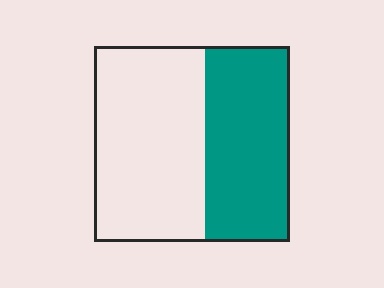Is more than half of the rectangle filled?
No.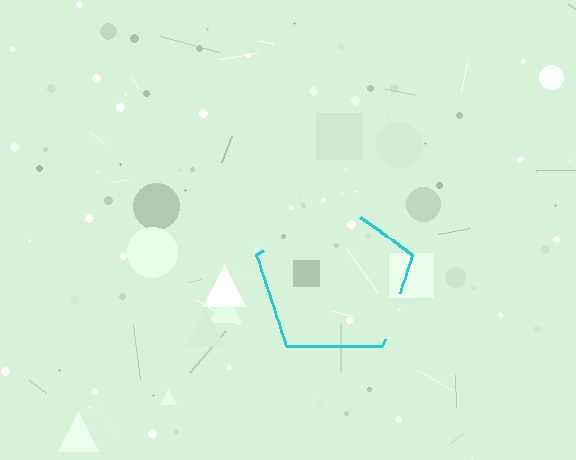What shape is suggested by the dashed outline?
The dashed outline suggests a pentagon.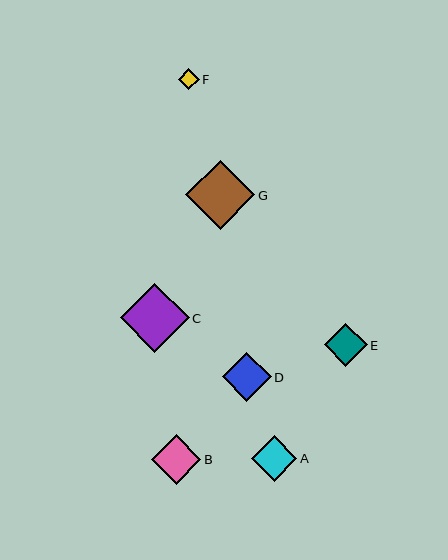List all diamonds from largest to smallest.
From largest to smallest: G, C, B, D, A, E, F.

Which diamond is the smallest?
Diamond F is the smallest with a size of approximately 21 pixels.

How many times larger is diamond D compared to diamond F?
Diamond D is approximately 2.3 times the size of diamond F.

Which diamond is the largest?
Diamond G is the largest with a size of approximately 69 pixels.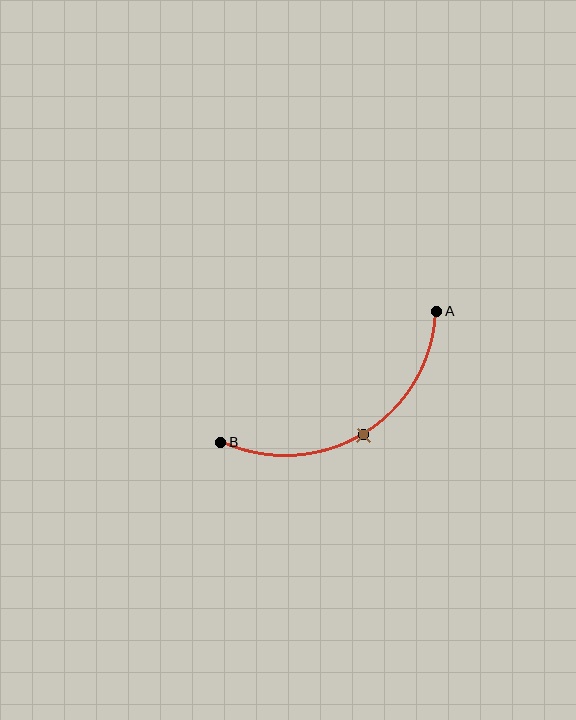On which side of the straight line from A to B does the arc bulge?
The arc bulges below the straight line connecting A and B.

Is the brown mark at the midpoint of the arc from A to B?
Yes. The brown mark lies on the arc at equal arc-length from both A and B — it is the arc midpoint.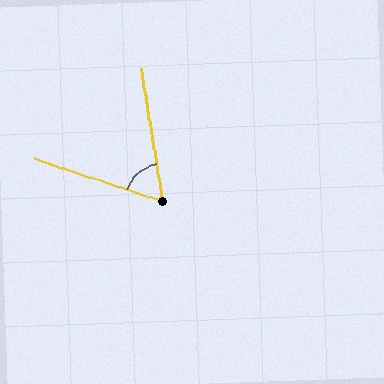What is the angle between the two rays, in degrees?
Approximately 63 degrees.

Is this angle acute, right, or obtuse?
It is acute.